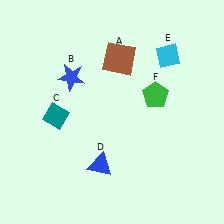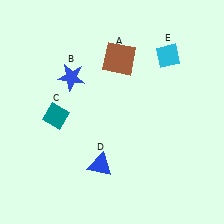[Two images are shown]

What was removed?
The green pentagon (F) was removed in Image 2.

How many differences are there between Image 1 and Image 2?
There is 1 difference between the two images.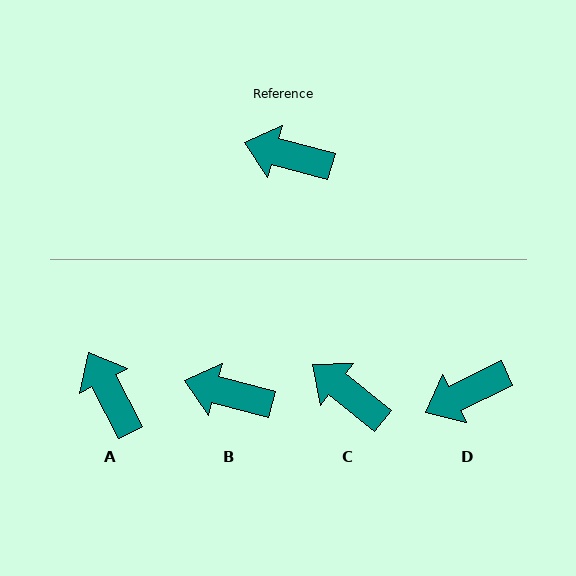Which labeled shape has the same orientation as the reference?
B.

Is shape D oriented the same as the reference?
No, it is off by about 41 degrees.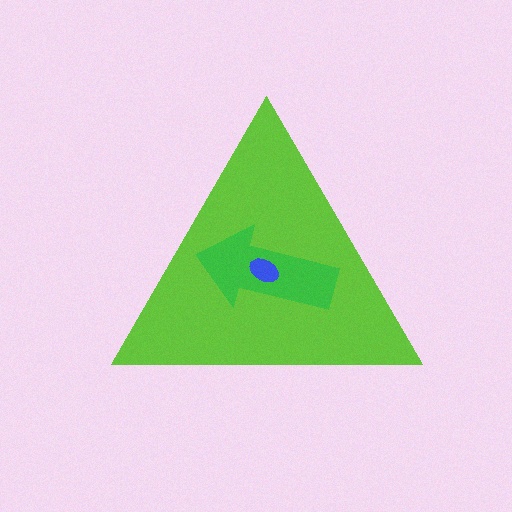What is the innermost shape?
The blue ellipse.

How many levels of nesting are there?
3.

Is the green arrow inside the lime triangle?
Yes.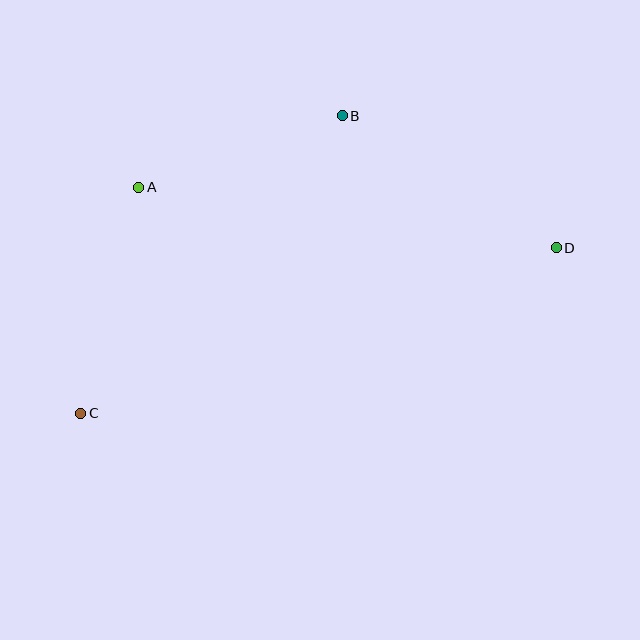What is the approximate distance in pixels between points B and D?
The distance between B and D is approximately 252 pixels.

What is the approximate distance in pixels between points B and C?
The distance between B and C is approximately 396 pixels.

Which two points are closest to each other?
Points A and B are closest to each other.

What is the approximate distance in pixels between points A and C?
The distance between A and C is approximately 233 pixels.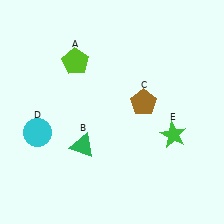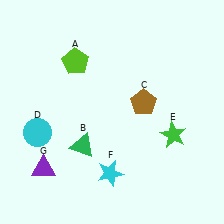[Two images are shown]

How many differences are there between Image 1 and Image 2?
There are 2 differences between the two images.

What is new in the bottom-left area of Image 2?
A purple triangle (G) was added in the bottom-left area of Image 2.